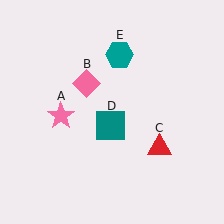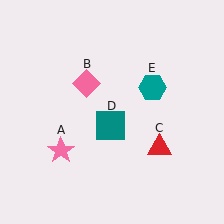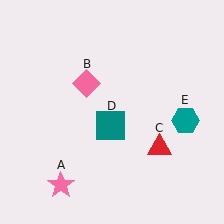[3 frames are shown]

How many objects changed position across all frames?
2 objects changed position: pink star (object A), teal hexagon (object E).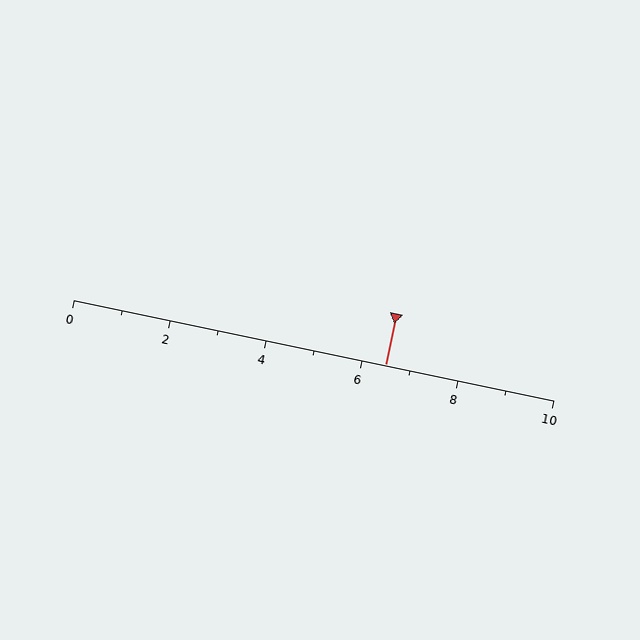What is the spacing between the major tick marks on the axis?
The major ticks are spaced 2 apart.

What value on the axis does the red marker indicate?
The marker indicates approximately 6.5.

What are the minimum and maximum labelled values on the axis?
The axis runs from 0 to 10.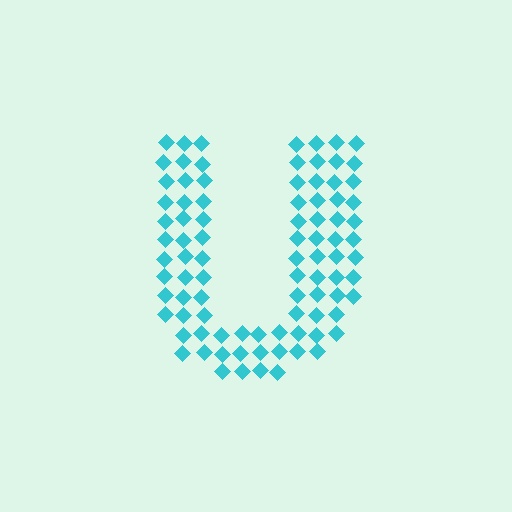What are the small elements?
The small elements are diamonds.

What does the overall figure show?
The overall figure shows the letter U.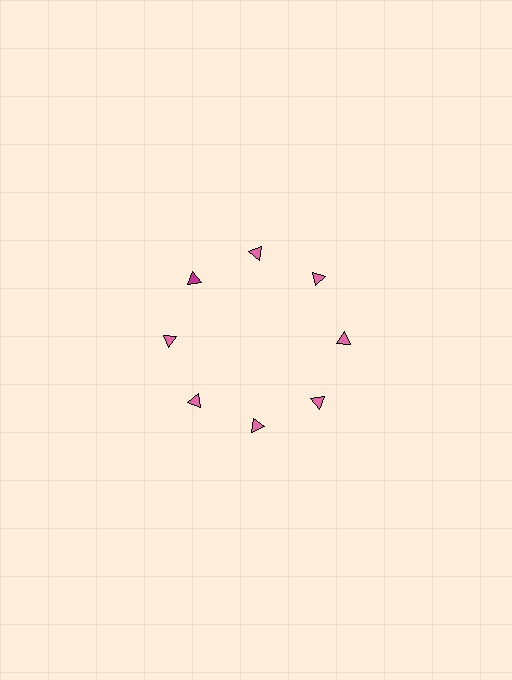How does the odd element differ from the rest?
It has a different color: magenta instead of pink.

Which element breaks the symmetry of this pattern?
The magenta triangle at roughly the 10 o'clock position breaks the symmetry. All other shapes are pink triangles.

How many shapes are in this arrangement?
There are 8 shapes arranged in a ring pattern.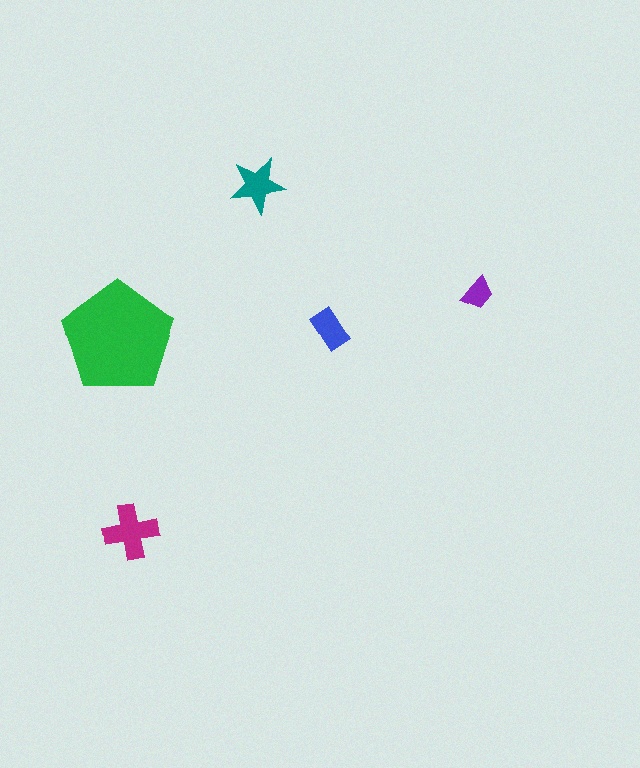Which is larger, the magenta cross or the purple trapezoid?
The magenta cross.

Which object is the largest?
The green pentagon.